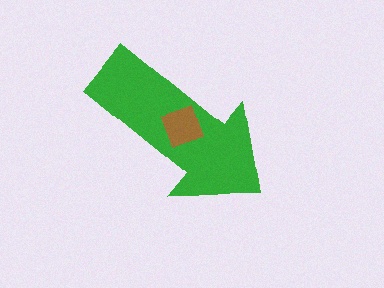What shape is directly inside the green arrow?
The brown square.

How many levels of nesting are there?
2.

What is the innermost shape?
The brown square.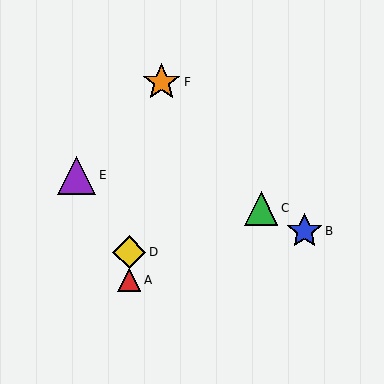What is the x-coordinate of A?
Object A is at x≈129.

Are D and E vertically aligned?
No, D is at x≈129 and E is at x≈77.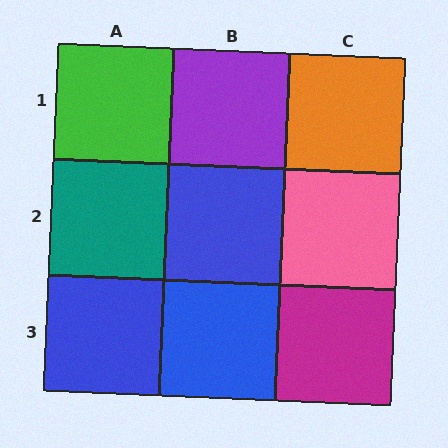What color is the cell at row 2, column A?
Teal.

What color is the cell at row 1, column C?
Orange.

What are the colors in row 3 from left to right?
Blue, blue, magenta.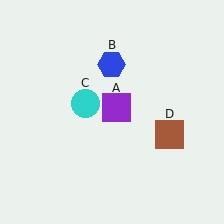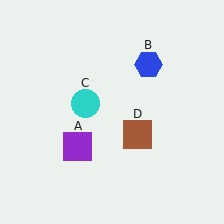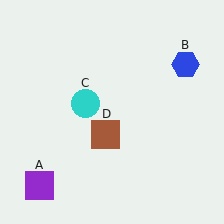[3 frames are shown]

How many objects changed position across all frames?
3 objects changed position: purple square (object A), blue hexagon (object B), brown square (object D).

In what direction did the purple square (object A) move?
The purple square (object A) moved down and to the left.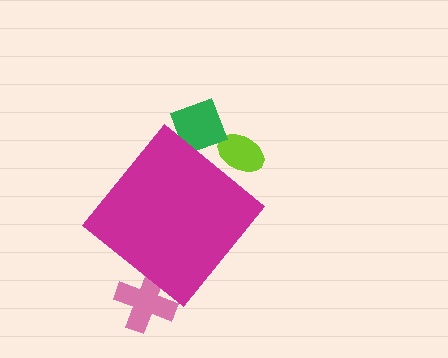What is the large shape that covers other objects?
A magenta diamond.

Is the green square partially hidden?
Yes, the green square is partially hidden behind the magenta diamond.